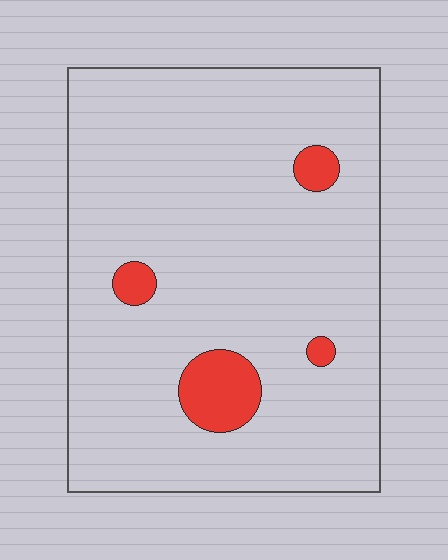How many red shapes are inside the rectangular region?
4.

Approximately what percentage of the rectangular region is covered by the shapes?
Approximately 5%.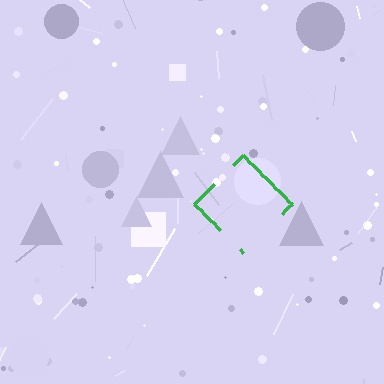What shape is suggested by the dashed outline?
The dashed outline suggests a diamond.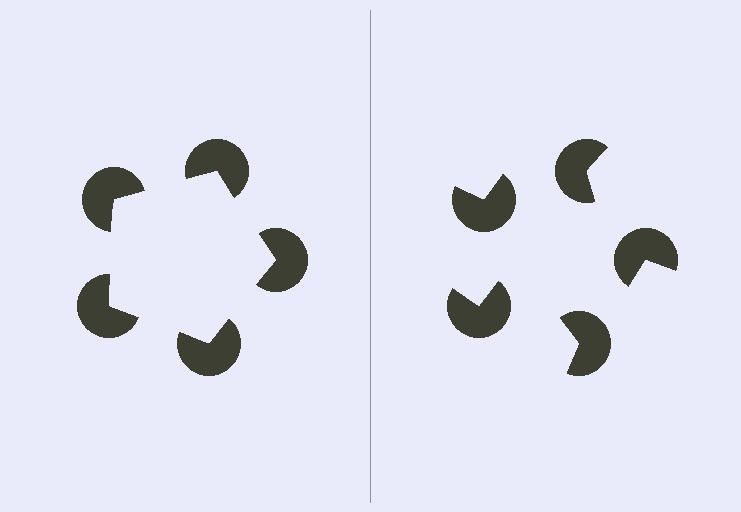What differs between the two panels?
The pac-man discs are positioned identically on both sides; only the wedge orientations differ. On the left they align to a pentagon; on the right they are misaligned.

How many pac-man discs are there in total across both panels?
10 — 5 on each side.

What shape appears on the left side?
An illusory pentagon.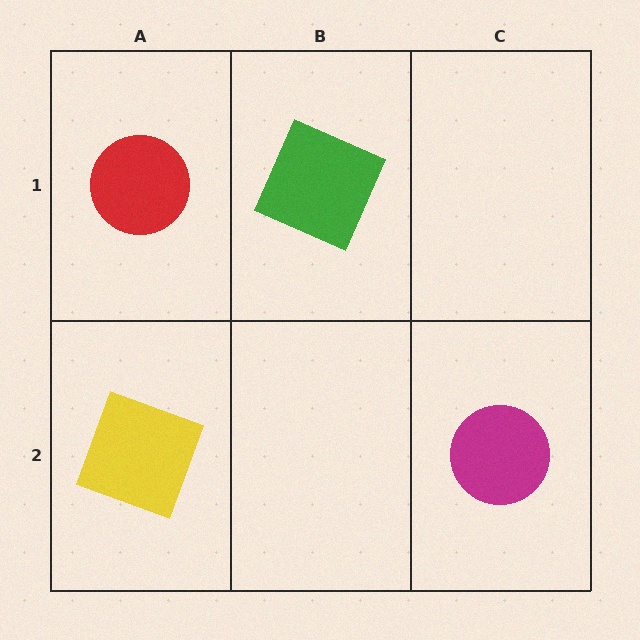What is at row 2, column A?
A yellow square.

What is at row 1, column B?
A green square.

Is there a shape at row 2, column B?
No, that cell is empty.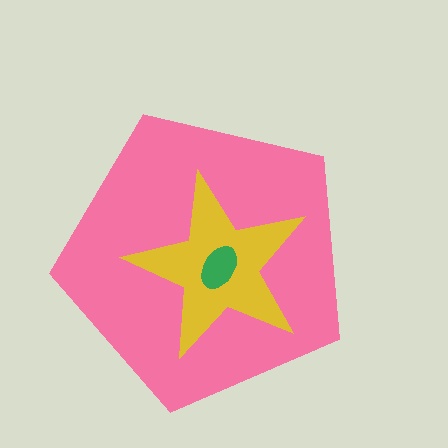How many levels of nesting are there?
3.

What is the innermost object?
The green ellipse.